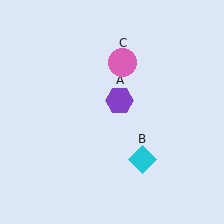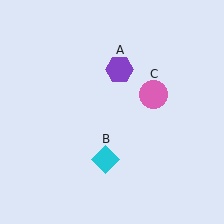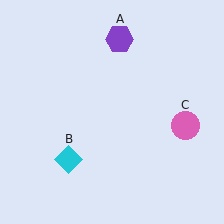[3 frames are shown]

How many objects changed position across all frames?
3 objects changed position: purple hexagon (object A), cyan diamond (object B), pink circle (object C).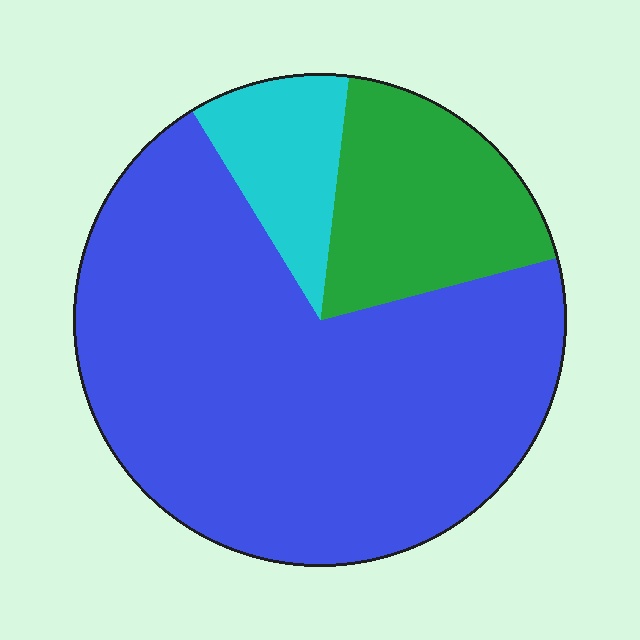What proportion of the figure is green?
Green covers about 20% of the figure.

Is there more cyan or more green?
Green.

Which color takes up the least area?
Cyan, at roughly 10%.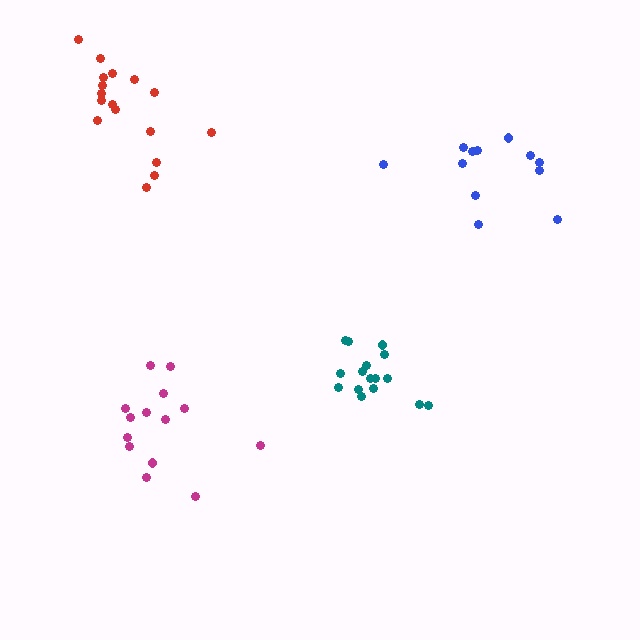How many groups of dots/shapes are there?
There are 4 groups.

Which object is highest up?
The red cluster is topmost.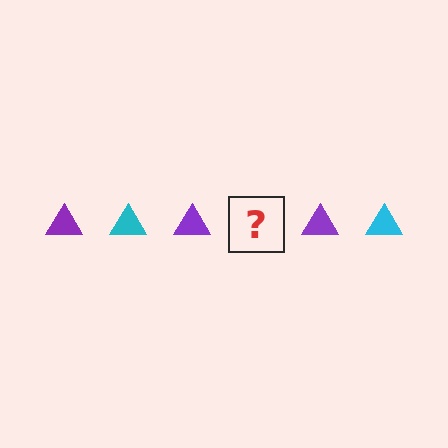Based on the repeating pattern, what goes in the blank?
The blank should be a cyan triangle.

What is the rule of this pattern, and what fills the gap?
The rule is that the pattern cycles through purple, cyan triangles. The gap should be filled with a cyan triangle.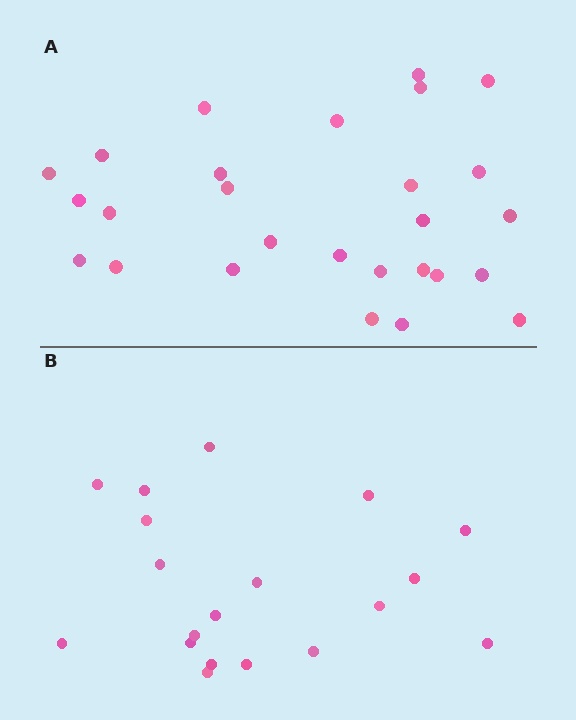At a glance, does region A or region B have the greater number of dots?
Region A (the top region) has more dots.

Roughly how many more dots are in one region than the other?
Region A has roughly 8 or so more dots than region B.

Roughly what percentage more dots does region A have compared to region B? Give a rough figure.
About 40% more.